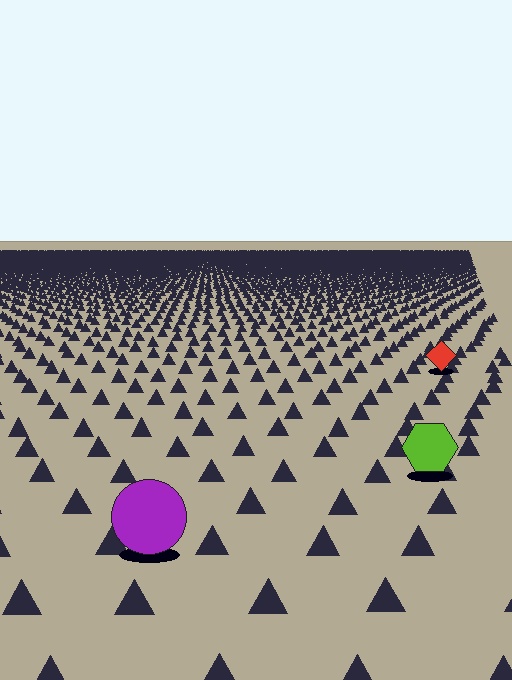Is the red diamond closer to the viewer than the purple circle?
No. The purple circle is closer — you can tell from the texture gradient: the ground texture is coarser near it.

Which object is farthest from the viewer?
The red diamond is farthest from the viewer. It appears smaller and the ground texture around it is denser.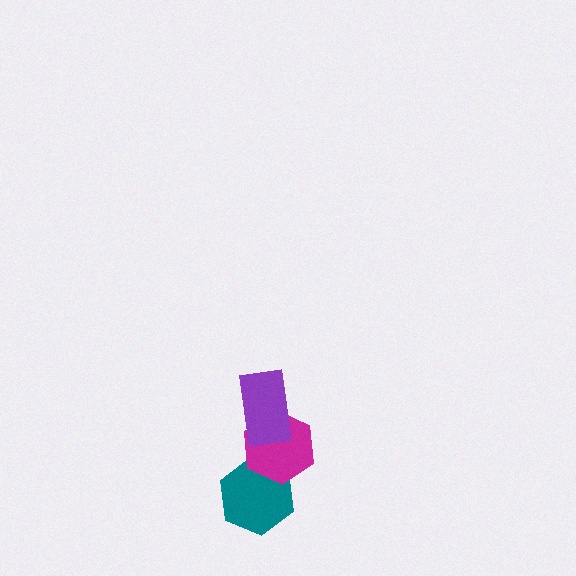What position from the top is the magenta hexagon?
The magenta hexagon is 2nd from the top.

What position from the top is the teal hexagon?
The teal hexagon is 3rd from the top.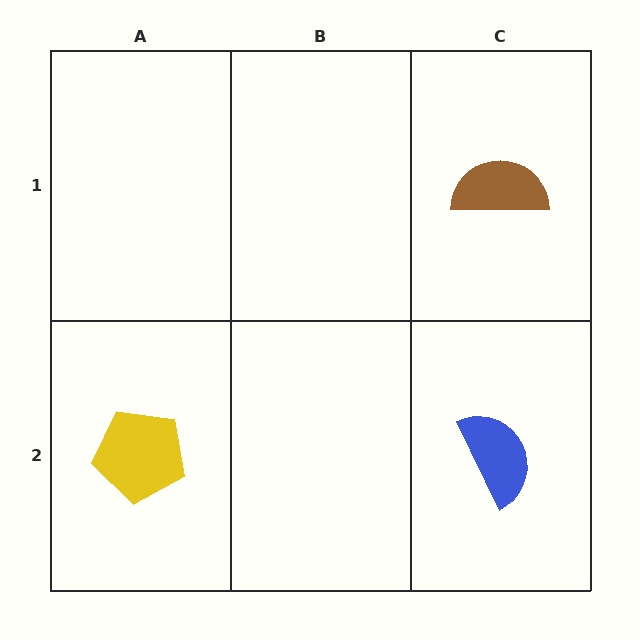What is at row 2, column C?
A blue semicircle.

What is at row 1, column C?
A brown semicircle.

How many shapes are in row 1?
1 shape.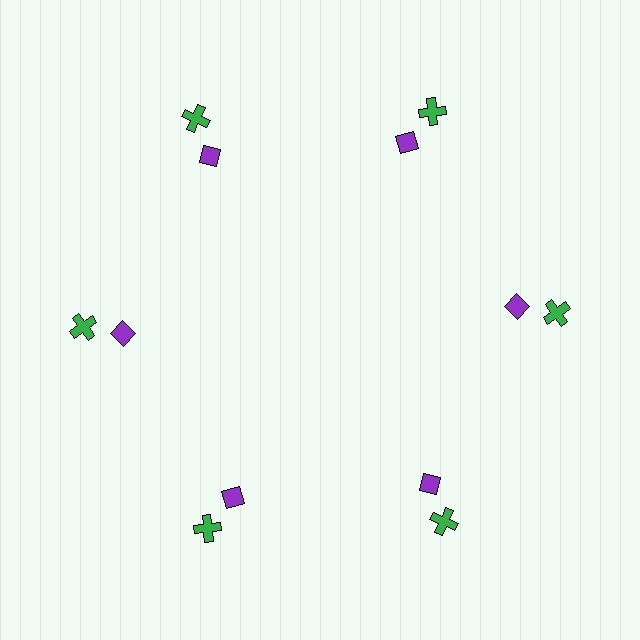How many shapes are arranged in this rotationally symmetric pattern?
There are 12 shapes, arranged in 6 groups of 2.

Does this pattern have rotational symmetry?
Yes, this pattern has 6-fold rotational symmetry. It looks the same after rotating 60 degrees around the center.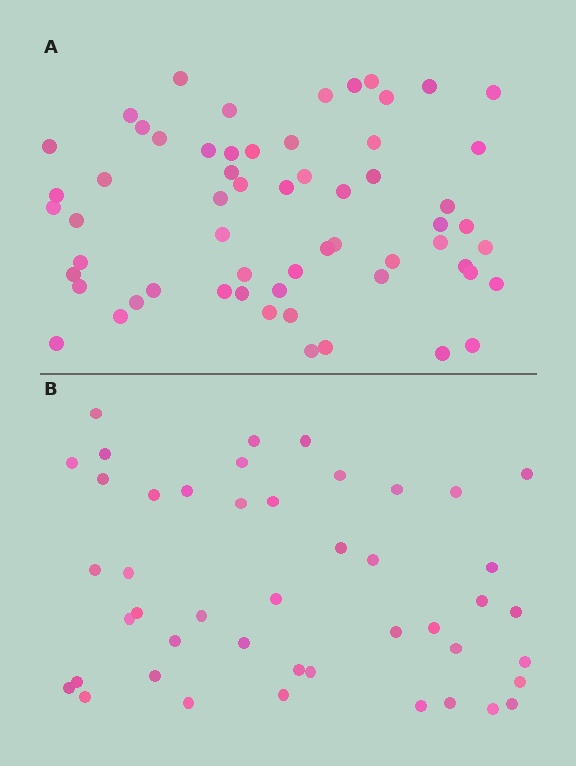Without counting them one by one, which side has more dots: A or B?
Region A (the top region) has more dots.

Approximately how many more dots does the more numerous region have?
Region A has approximately 15 more dots than region B.